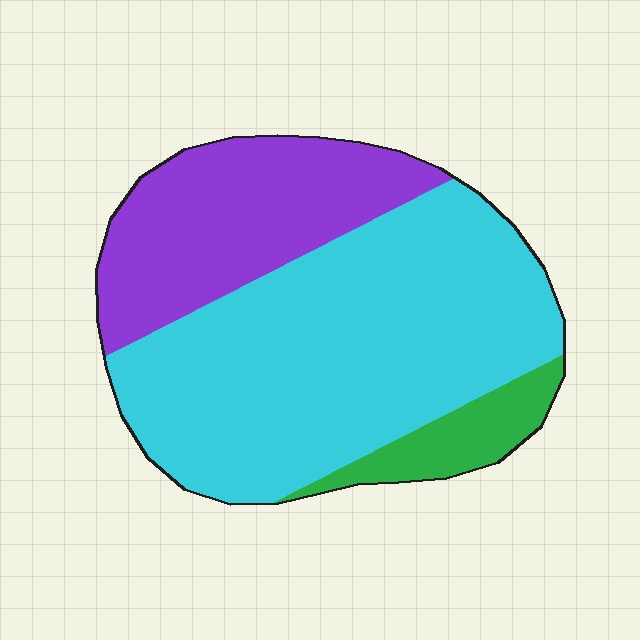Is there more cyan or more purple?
Cyan.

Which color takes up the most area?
Cyan, at roughly 60%.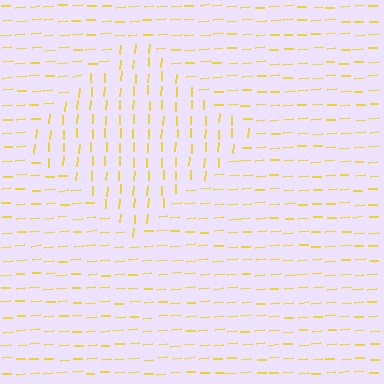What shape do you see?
I see a diamond.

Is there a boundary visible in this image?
Yes, there is a texture boundary formed by a change in line orientation.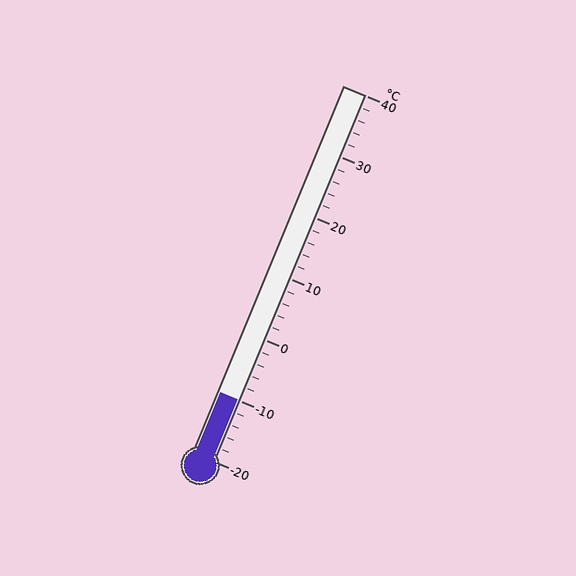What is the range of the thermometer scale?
The thermometer scale ranges from -20°C to 40°C.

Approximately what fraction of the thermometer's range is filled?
The thermometer is filled to approximately 15% of its range.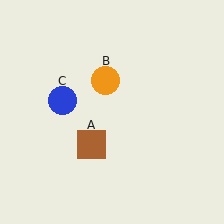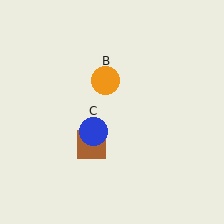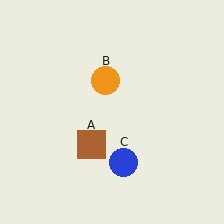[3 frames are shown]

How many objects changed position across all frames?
1 object changed position: blue circle (object C).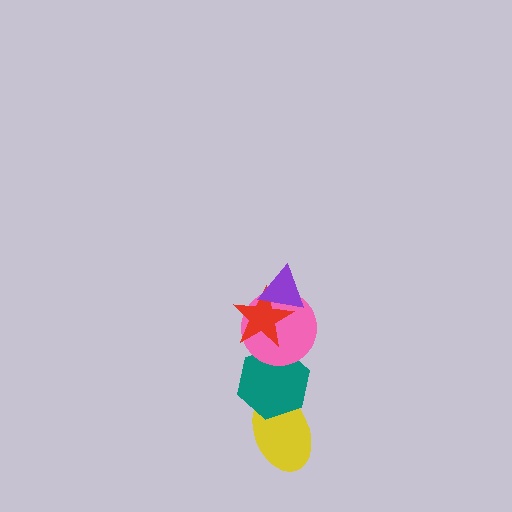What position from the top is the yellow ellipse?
The yellow ellipse is 5th from the top.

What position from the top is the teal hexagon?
The teal hexagon is 4th from the top.